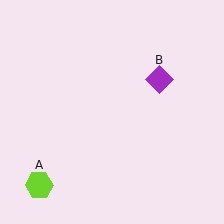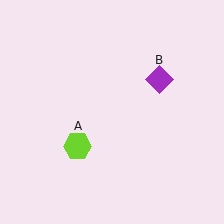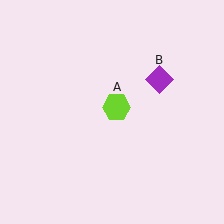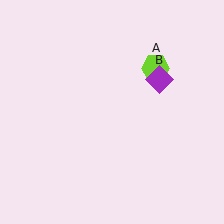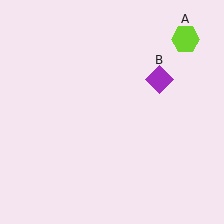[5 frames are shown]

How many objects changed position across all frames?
1 object changed position: lime hexagon (object A).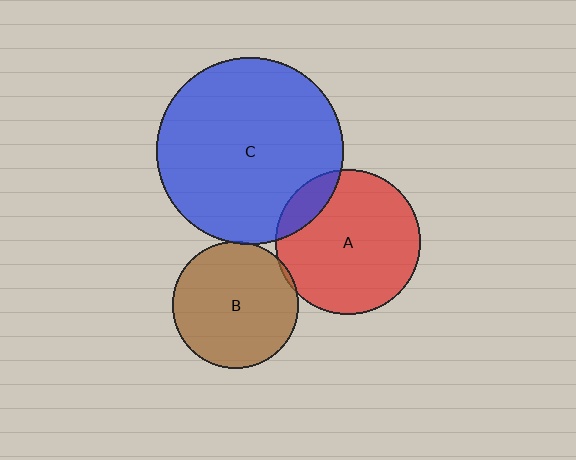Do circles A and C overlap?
Yes.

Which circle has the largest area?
Circle C (blue).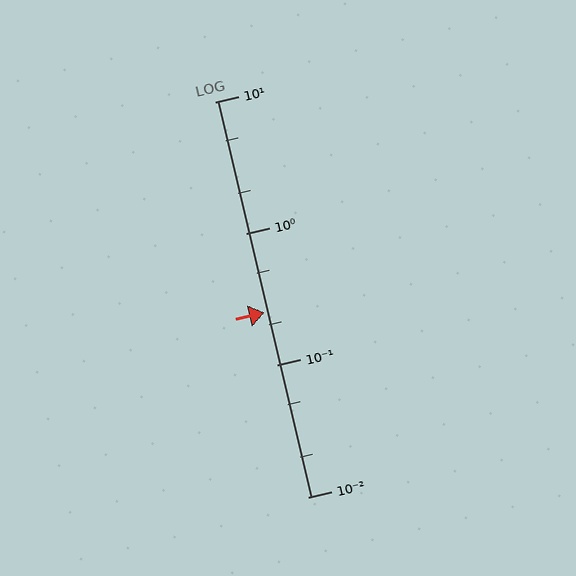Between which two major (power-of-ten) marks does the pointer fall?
The pointer is between 0.1 and 1.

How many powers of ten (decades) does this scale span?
The scale spans 3 decades, from 0.01 to 10.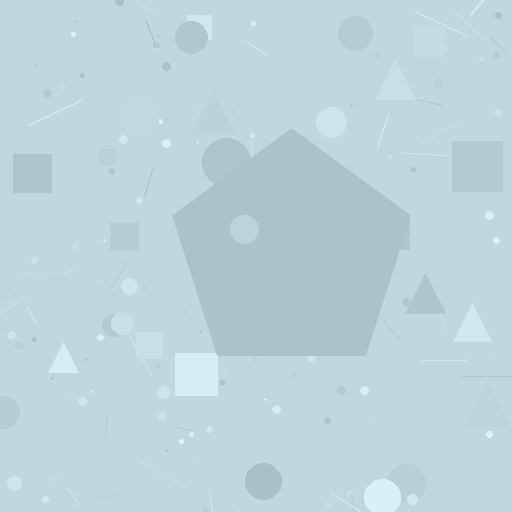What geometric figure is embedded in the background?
A pentagon is embedded in the background.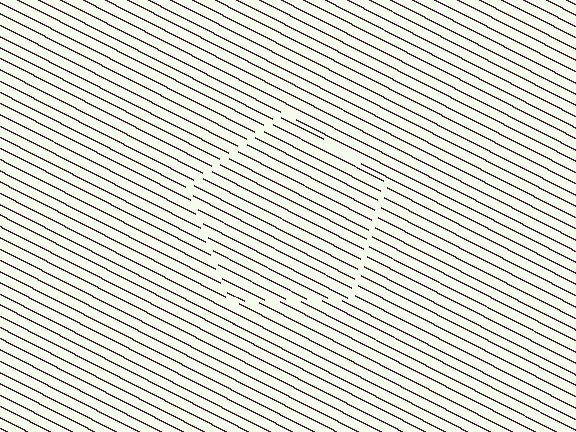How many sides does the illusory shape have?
5 sides — the line-ends trace a pentagon.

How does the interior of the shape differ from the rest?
The interior of the shape contains the same grating, shifted by half a period — the contour is defined by the phase discontinuity where line-ends from the inner and outer gratings abut.